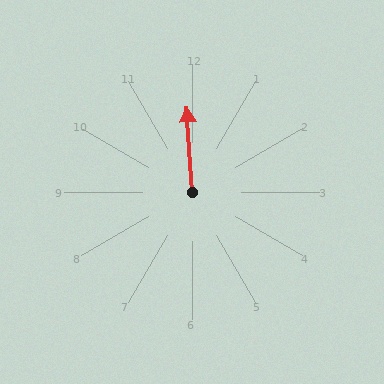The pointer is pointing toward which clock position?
Roughly 12 o'clock.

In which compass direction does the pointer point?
North.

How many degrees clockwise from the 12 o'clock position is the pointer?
Approximately 357 degrees.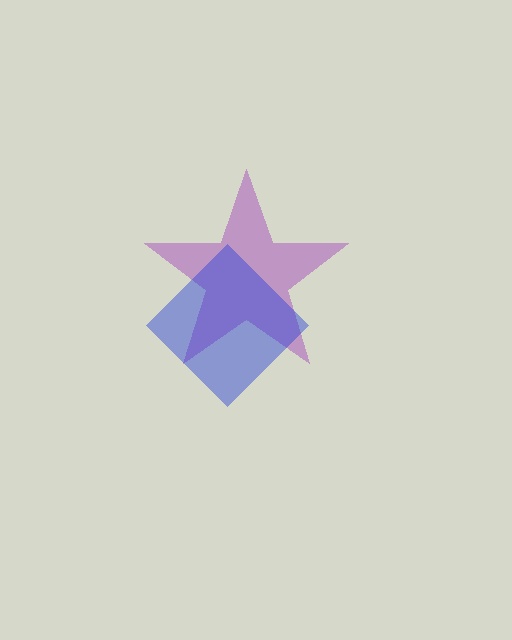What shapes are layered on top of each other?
The layered shapes are: a purple star, a blue diamond.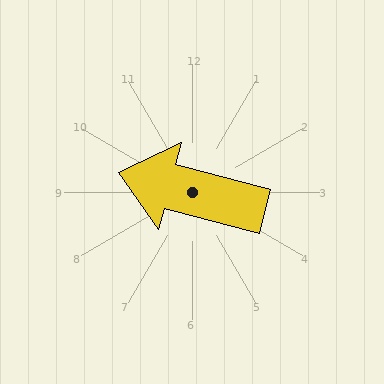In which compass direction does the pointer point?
West.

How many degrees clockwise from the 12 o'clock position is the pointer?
Approximately 285 degrees.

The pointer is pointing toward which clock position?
Roughly 10 o'clock.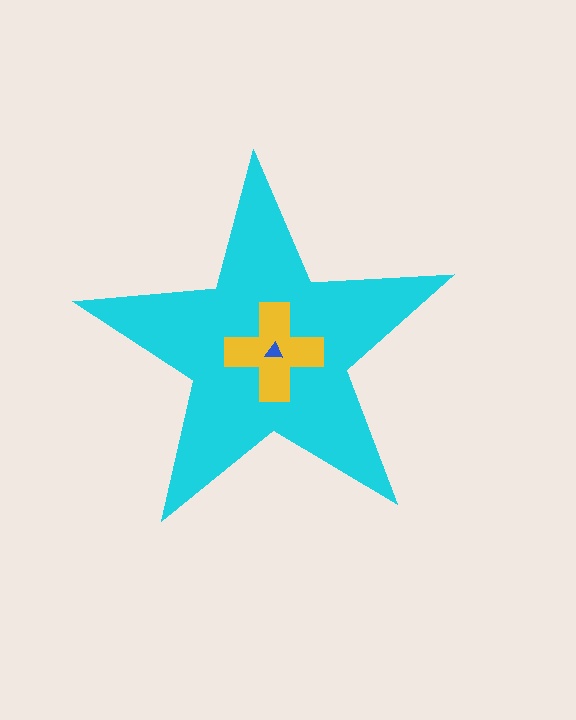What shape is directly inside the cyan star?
The yellow cross.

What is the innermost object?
The blue triangle.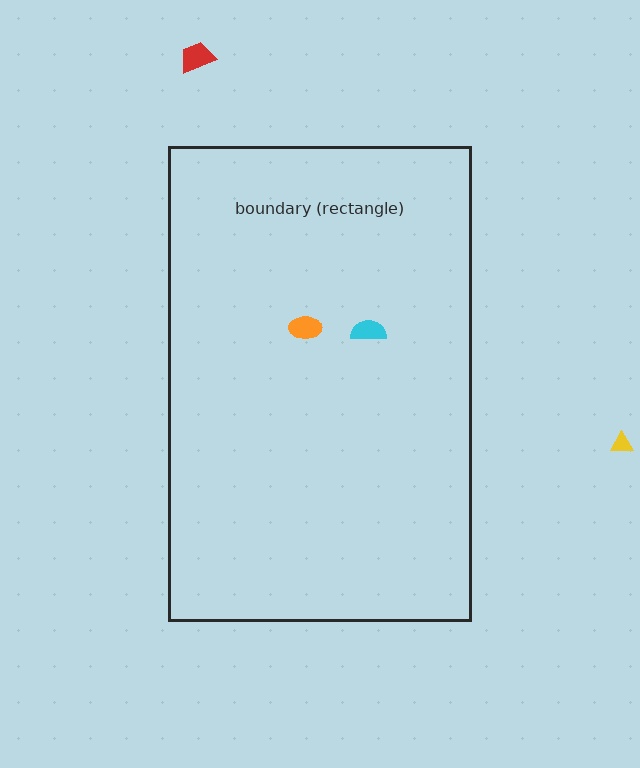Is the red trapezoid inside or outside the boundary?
Outside.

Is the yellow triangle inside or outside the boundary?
Outside.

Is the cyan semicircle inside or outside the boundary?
Inside.